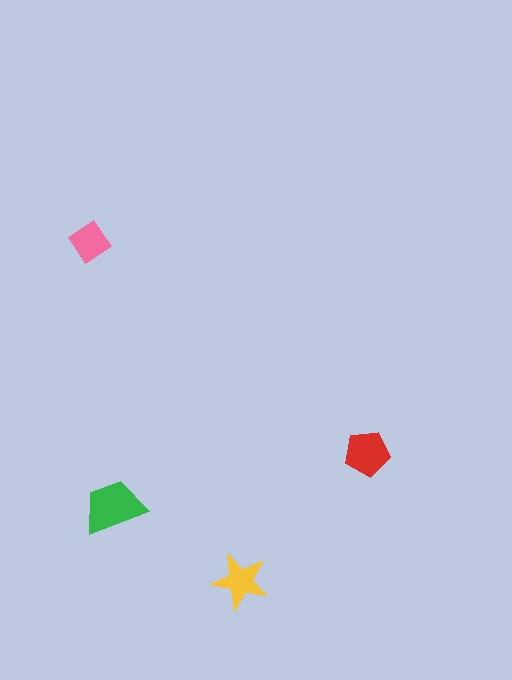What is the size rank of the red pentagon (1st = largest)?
2nd.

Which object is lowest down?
The yellow star is bottommost.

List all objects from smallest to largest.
The pink diamond, the yellow star, the red pentagon, the green trapezoid.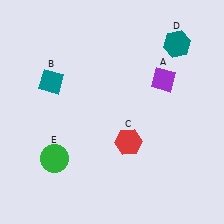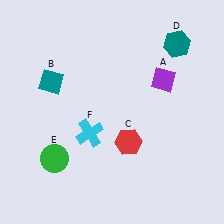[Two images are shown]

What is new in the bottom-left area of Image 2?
A cyan cross (F) was added in the bottom-left area of Image 2.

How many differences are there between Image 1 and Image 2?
There is 1 difference between the two images.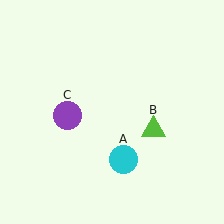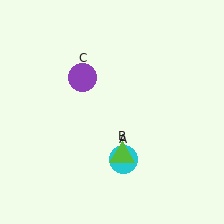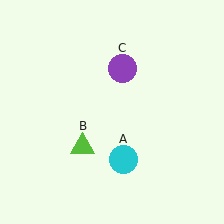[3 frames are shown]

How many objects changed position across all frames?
2 objects changed position: lime triangle (object B), purple circle (object C).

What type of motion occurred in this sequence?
The lime triangle (object B), purple circle (object C) rotated clockwise around the center of the scene.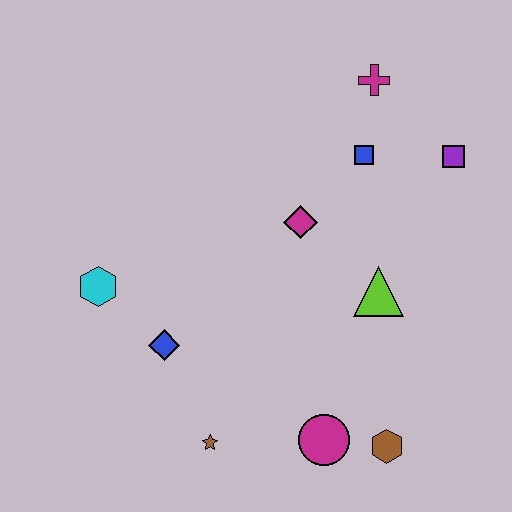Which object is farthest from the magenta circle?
The magenta cross is farthest from the magenta circle.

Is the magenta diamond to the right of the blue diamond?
Yes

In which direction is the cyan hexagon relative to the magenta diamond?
The cyan hexagon is to the left of the magenta diamond.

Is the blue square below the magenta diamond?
No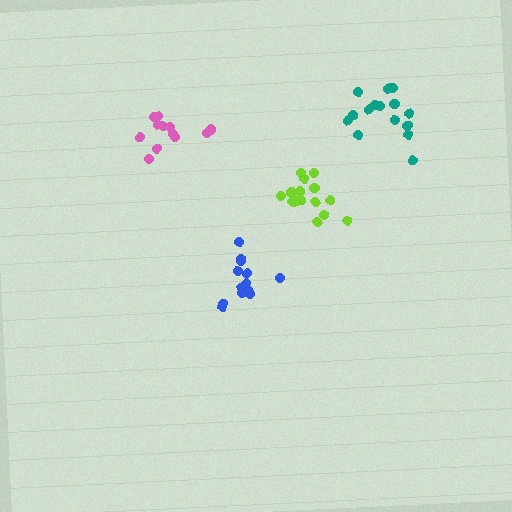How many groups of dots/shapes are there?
There are 4 groups.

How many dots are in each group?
Group 1: 15 dots, Group 2: 14 dots, Group 3: 15 dots, Group 4: 12 dots (56 total).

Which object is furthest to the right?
The teal cluster is rightmost.